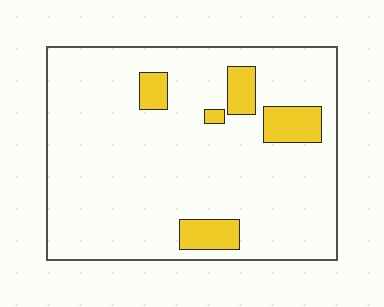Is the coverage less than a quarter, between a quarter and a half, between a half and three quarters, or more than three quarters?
Less than a quarter.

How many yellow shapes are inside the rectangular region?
5.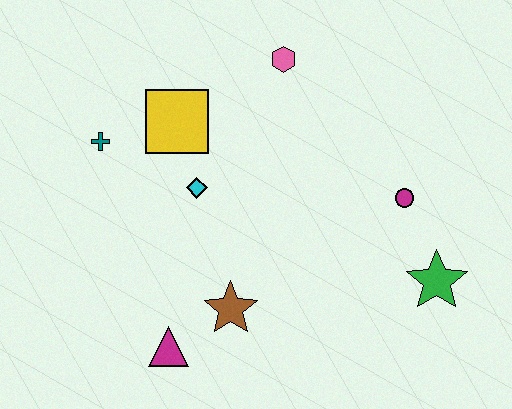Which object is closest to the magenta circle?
The green star is closest to the magenta circle.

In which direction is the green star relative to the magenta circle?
The green star is below the magenta circle.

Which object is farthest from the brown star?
The pink hexagon is farthest from the brown star.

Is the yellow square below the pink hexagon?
Yes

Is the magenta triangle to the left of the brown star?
Yes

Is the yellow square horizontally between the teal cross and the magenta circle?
Yes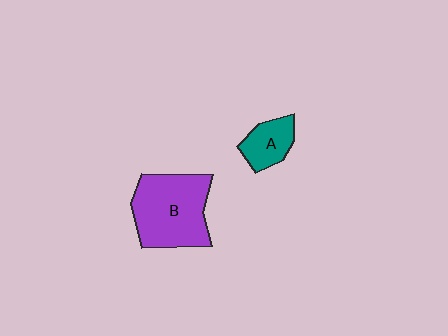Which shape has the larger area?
Shape B (purple).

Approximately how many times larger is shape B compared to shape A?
Approximately 2.4 times.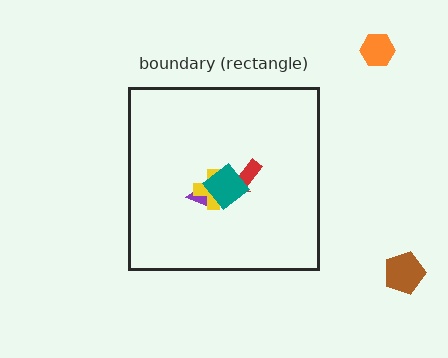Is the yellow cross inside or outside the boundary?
Inside.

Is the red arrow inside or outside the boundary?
Inside.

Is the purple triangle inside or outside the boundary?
Inside.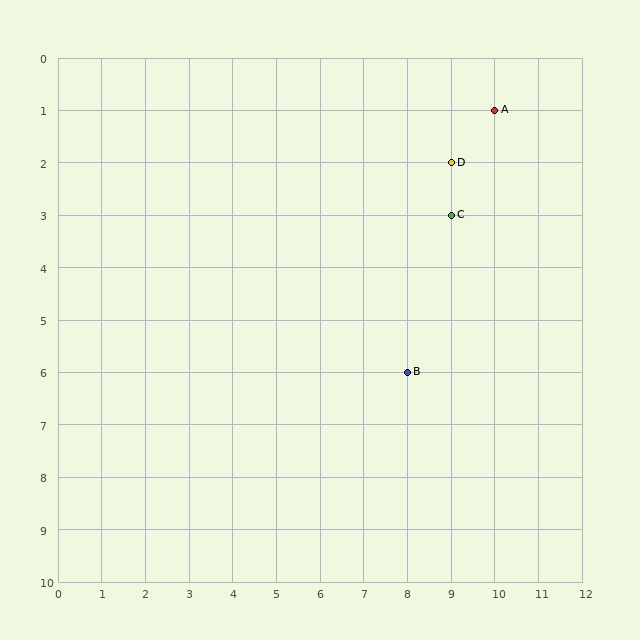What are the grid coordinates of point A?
Point A is at grid coordinates (10, 1).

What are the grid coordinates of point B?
Point B is at grid coordinates (8, 6).